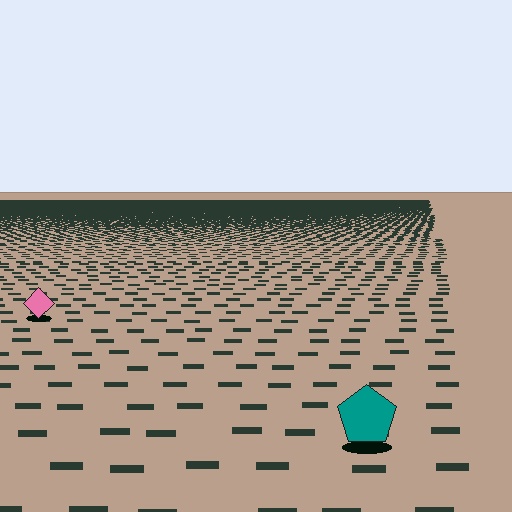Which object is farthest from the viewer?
The pink diamond is farthest from the viewer. It appears smaller and the ground texture around it is denser.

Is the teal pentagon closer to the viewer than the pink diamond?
Yes. The teal pentagon is closer — you can tell from the texture gradient: the ground texture is coarser near it.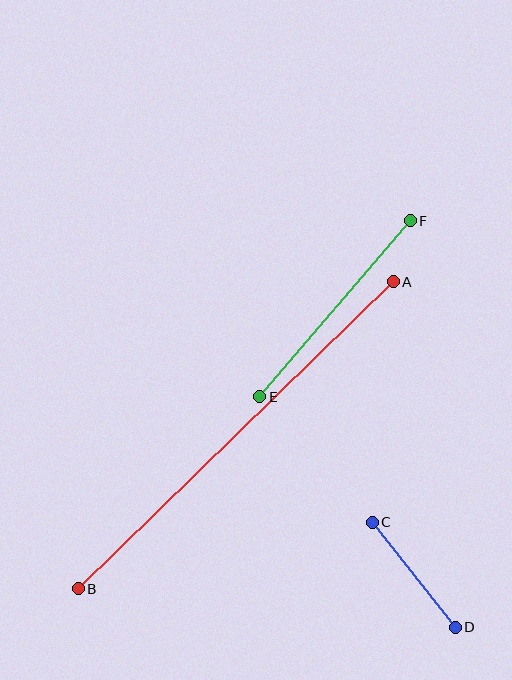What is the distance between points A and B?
The distance is approximately 440 pixels.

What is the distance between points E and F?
The distance is approximately 232 pixels.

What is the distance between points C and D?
The distance is approximately 134 pixels.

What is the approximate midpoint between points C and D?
The midpoint is at approximately (414, 575) pixels.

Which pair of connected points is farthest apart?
Points A and B are farthest apart.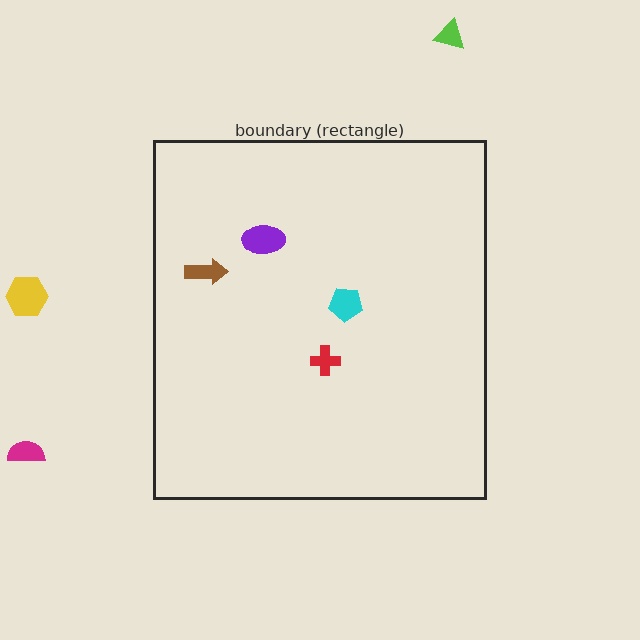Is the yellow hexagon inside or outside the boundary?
Outside.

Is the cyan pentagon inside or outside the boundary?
Inside.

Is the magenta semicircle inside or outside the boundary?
Outside.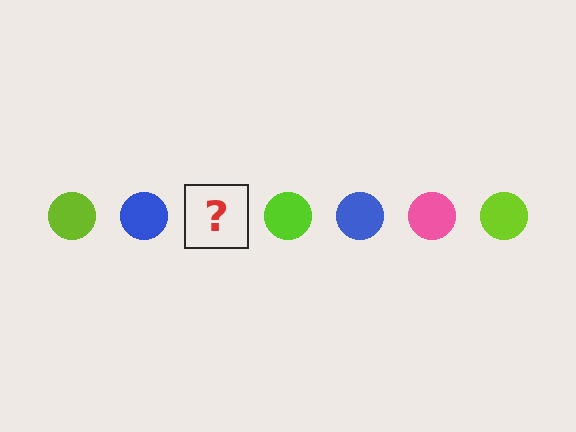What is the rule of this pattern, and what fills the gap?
The rule is that the pattern cycles through lime, blue, pink circles. The gap should be filled with a pink circle.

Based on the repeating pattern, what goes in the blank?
The blank should be a pink circle.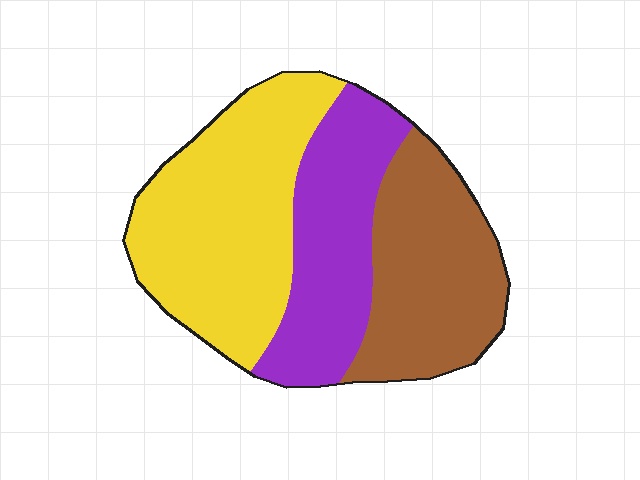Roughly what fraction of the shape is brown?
Brown takes up about one third (1/3) of the shape.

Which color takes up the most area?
Yellow, at roughly 40%.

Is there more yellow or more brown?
Yellow.